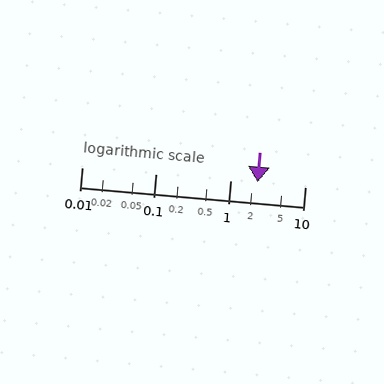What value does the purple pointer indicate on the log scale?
The pointer indicates approximately 2.3.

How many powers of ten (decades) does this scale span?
The scale spans 3 decades, from 0.01 to 10.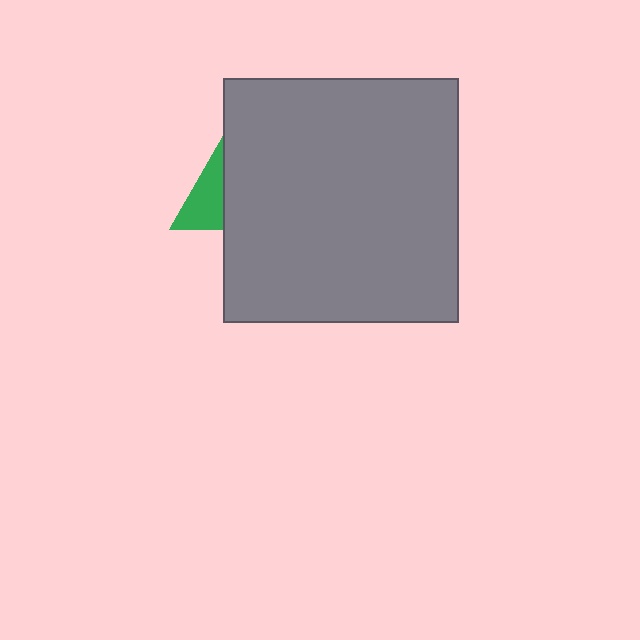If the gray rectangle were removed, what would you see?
You would see the complete green triangle.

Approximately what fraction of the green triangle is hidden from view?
Roughly 66% of the green triangle is hidden behind the gray rectangle.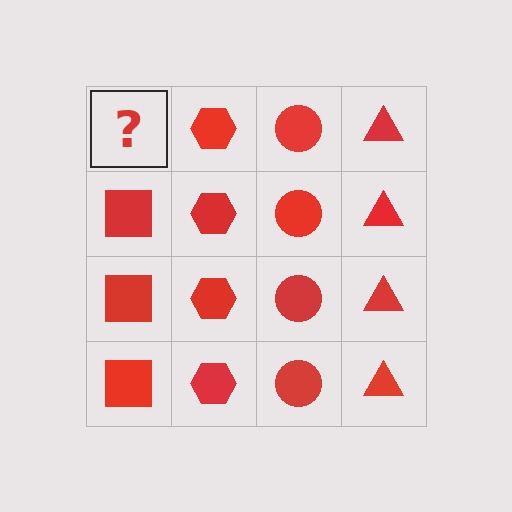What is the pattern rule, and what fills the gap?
The rule is that each column has a consistent shape. The gap should be filled with a red square.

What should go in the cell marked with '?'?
The missing cell should contain a red square.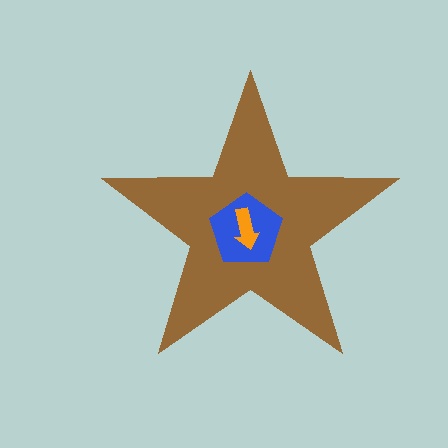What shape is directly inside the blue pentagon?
The orange arrow.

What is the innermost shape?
The orange arrow.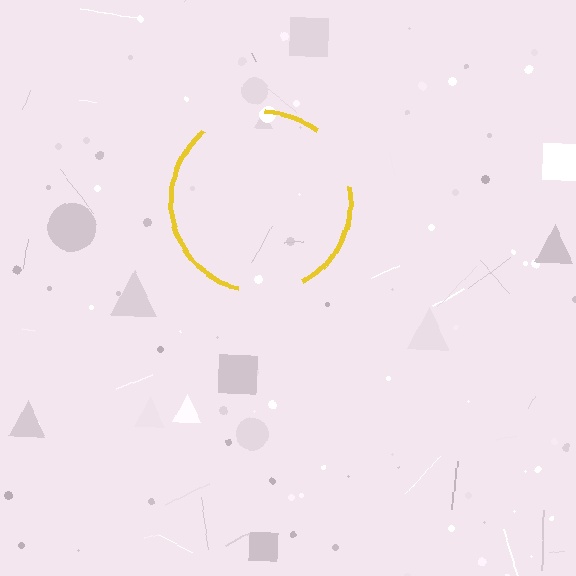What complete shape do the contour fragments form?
The contour fragments form a circle.